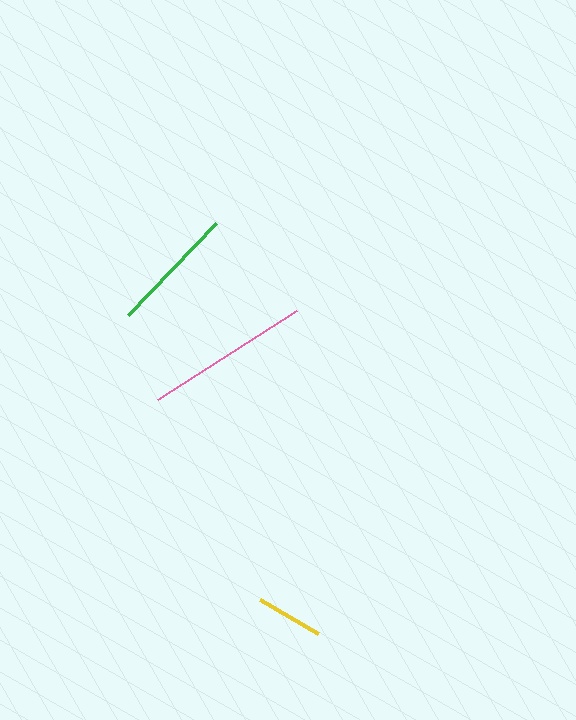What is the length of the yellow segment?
The yellow segment is approximately 67 pixels long.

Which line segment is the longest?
The pink line is the longest at approximately 165 pixels.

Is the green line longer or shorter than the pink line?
The pink line is longer than the green line.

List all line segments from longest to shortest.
From longest to shortest: pink, green, yellow.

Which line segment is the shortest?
The yellow line is the shortest at approximately 67 pixels.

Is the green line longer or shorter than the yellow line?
The green line is longer than the yellow line.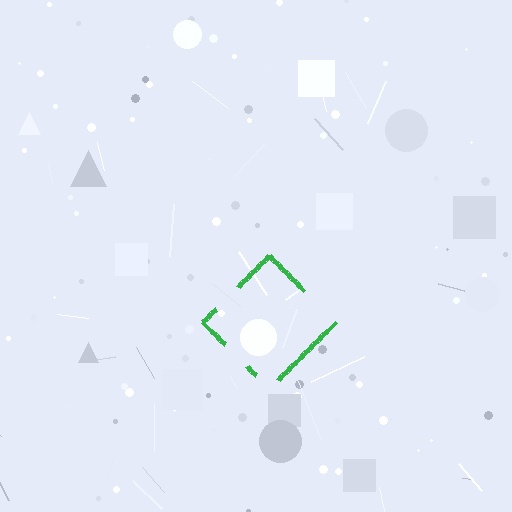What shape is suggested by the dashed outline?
The dashed outline suggests a diamond.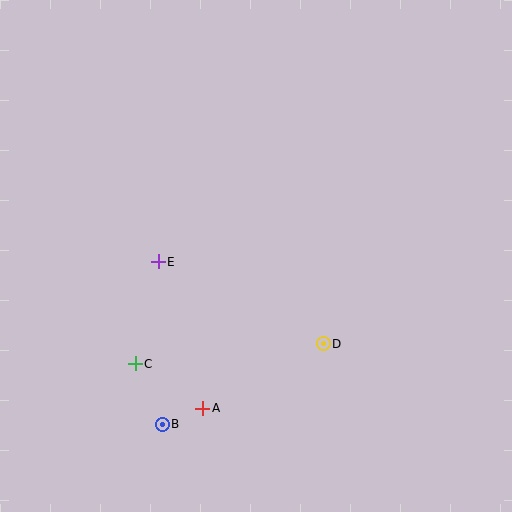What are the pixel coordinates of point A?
Point A is at (203, 408).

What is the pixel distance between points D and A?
The distance between D and A is 137 pixels.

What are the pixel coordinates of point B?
Point B is at (162, 424).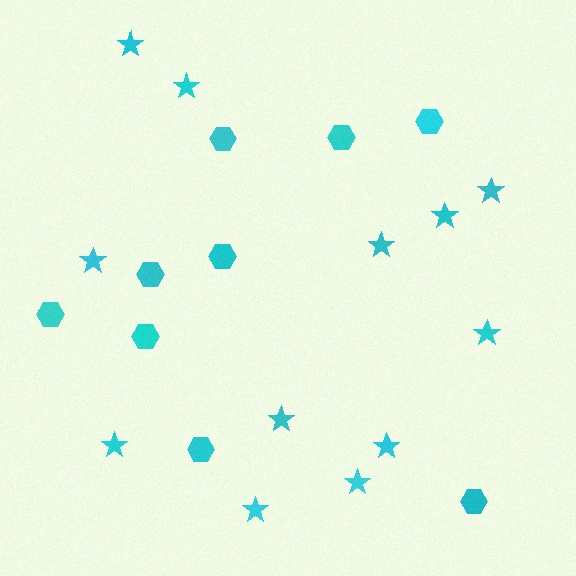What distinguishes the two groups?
There are 2 groups: one group of hexagons (9) and one group of stars (12).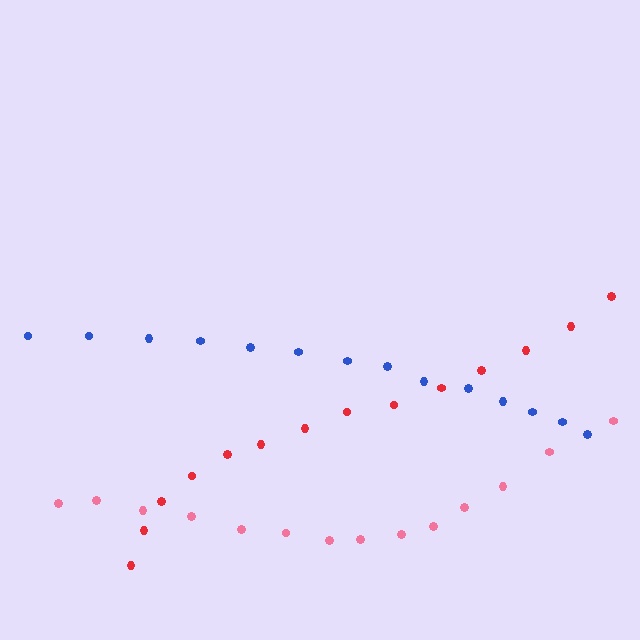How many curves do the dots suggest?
There are 3 distinct paths.